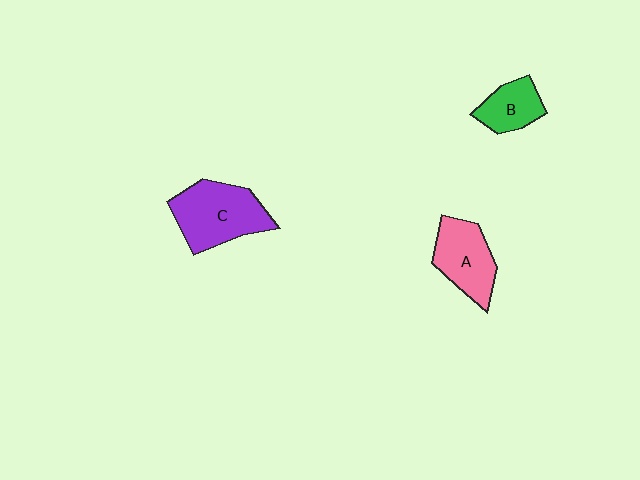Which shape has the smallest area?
Shape B (green).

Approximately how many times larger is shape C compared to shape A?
Approximately 1.3 times.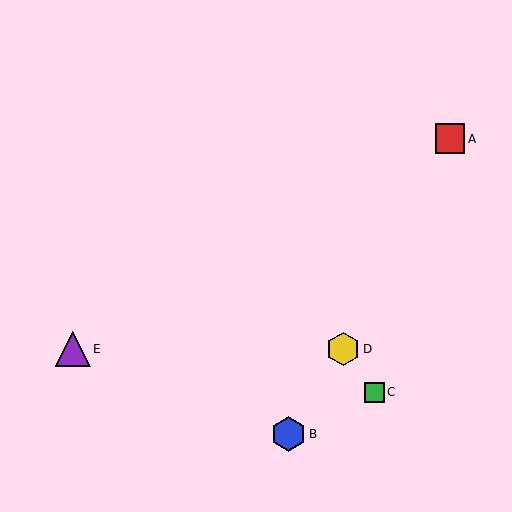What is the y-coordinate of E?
Object E is at y≈349.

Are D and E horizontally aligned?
Yes, both are at y≈349.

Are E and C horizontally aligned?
No, E is at y≈349 and C is at y≈392.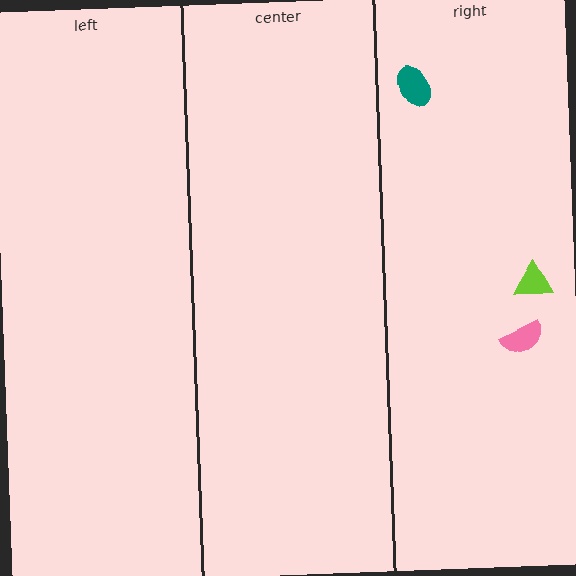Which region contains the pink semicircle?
The right region.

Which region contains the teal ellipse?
The right region.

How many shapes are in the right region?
3.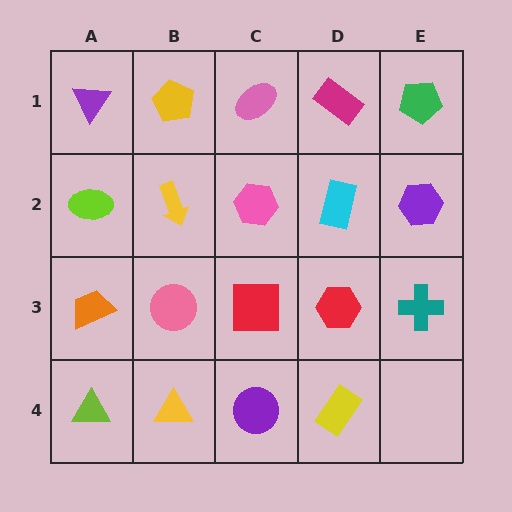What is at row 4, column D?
A yellow rectangle.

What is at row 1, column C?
A pink ellipse.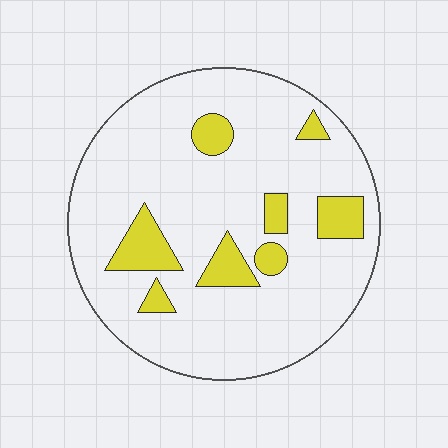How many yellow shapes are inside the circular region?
8.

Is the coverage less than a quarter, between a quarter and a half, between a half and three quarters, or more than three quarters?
Less than a quarter.